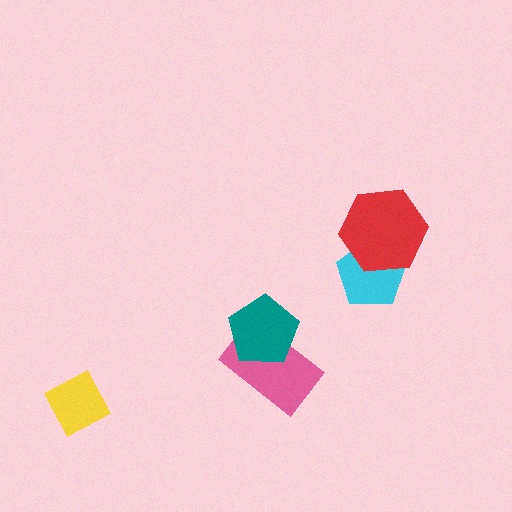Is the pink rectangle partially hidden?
Yes, it is partially covered by another shape.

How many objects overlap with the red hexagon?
1 object overlaps with the red hexagon.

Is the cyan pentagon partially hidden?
Yes, it is partially covered by another shape.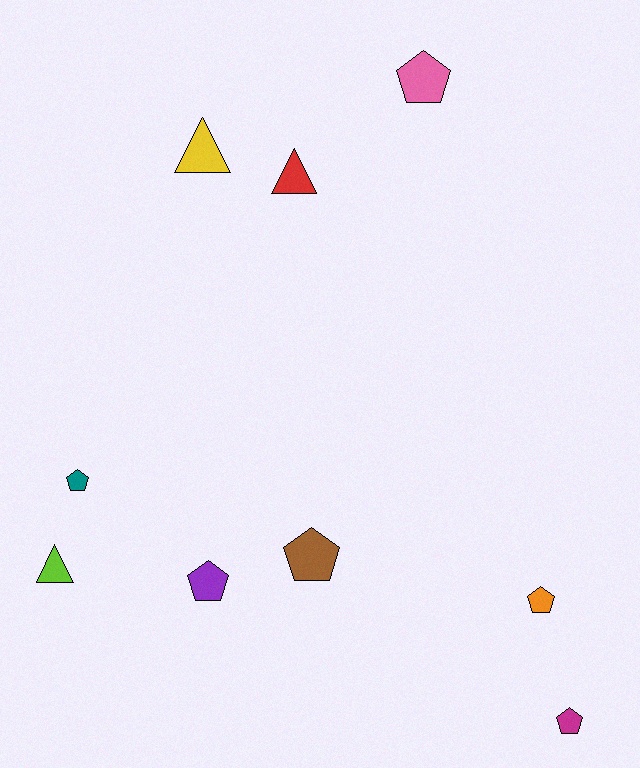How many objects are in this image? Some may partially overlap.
There are 9 objects.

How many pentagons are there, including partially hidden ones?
There are 6 pentagons.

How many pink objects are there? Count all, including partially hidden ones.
There is 1 pink object.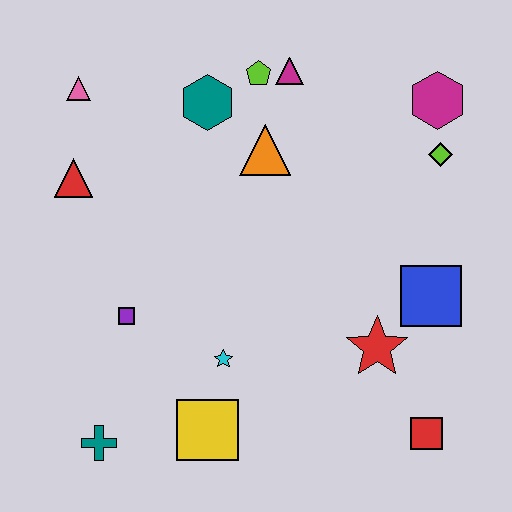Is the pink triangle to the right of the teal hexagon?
No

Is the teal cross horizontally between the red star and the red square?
No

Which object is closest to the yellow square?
The cyan star is closest to the yellow square.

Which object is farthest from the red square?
The pink triangle is farthest from the red square.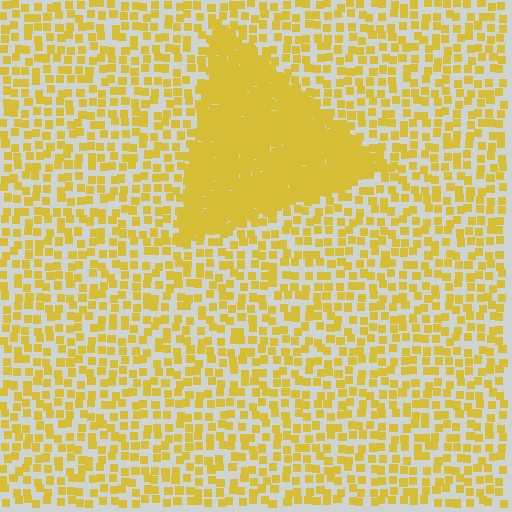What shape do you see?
I see a triangle.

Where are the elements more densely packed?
The elements are more densely packed inside the triangle boundary.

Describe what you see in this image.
The image contains small yellow elements arranged at two different densities. A triangle-shaped region is visible where the elements are more densely packed than the surrounding area.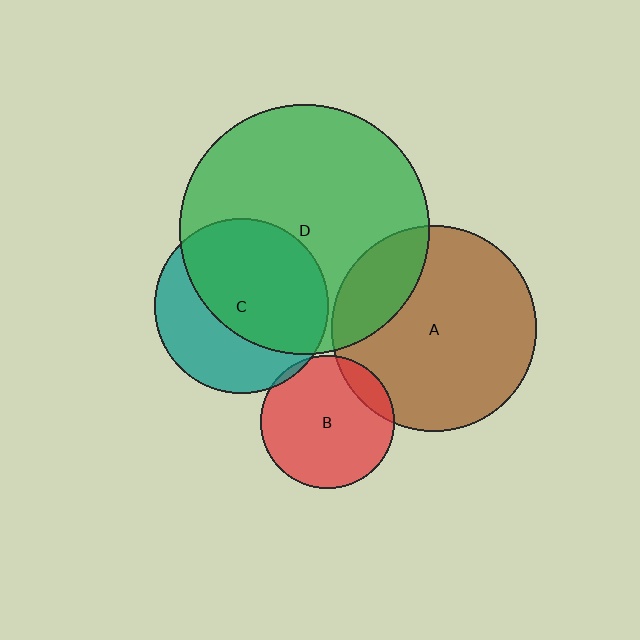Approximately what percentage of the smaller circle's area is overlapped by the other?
Approximately 10%.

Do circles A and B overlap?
Yes.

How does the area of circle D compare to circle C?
Approximately 2.0 times.